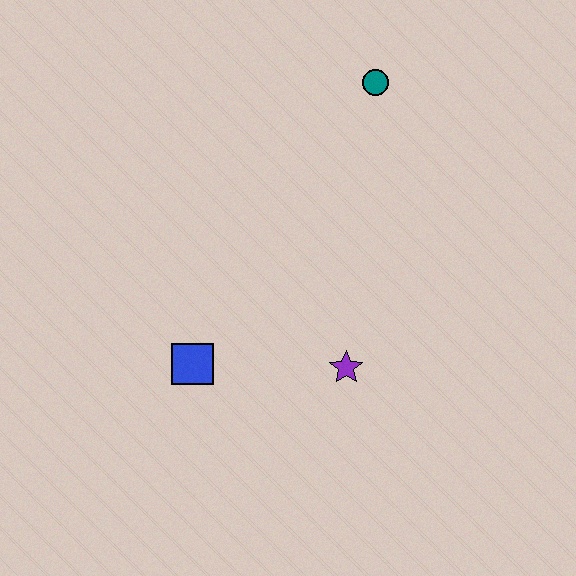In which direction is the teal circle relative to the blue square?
The teal circle is above the blue square.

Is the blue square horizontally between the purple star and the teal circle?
No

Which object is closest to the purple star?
The blue square is closest to the purple star.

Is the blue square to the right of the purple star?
No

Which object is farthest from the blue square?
The teal circle is farthest from the blue square.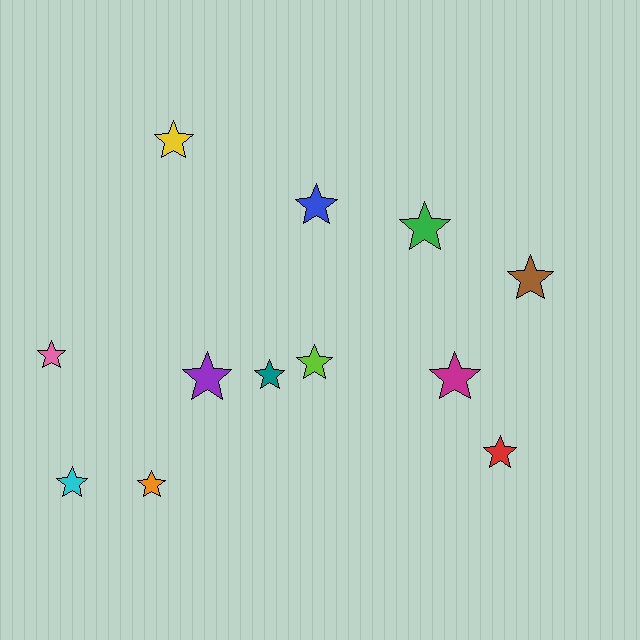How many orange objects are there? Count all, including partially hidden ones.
There is 1 orange object.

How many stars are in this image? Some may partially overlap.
There are 12 stars.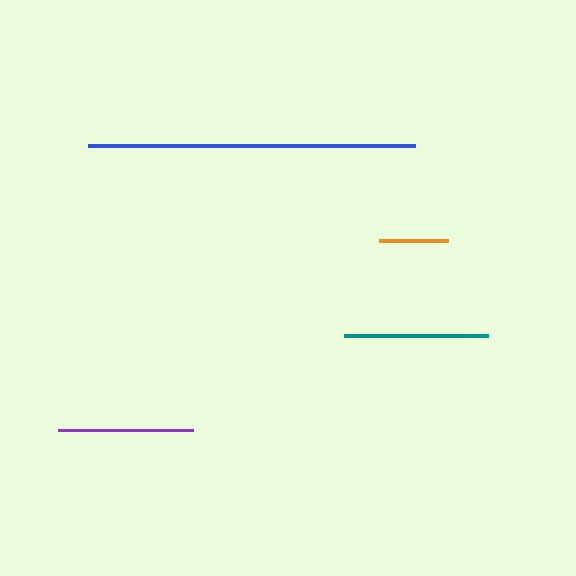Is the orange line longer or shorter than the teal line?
The teal line is longer than the orange line.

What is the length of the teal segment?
The teal segment is approximately 144 pixels long.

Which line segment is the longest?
The blue line is the longest at approximately 327 pixels.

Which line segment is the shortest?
The orange line is the shortest at approximately 69 pixels.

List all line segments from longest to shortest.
From longest to shortest: blue, teal, purple, orange.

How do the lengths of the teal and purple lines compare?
The teal and purple lines are approximately the same length.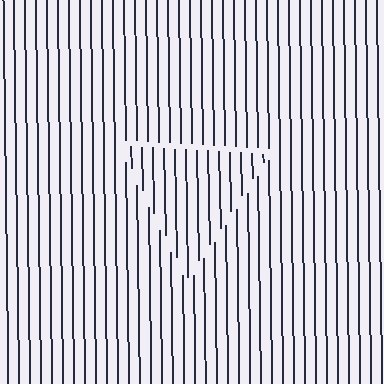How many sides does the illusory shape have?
3 sides — the line-ends trace a triangle.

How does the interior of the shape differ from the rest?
The interior of the shape contains the same grating, shifted by half a period — the contour is defined by the phase discontinuity where line-ends from the inner and outer gratings abut.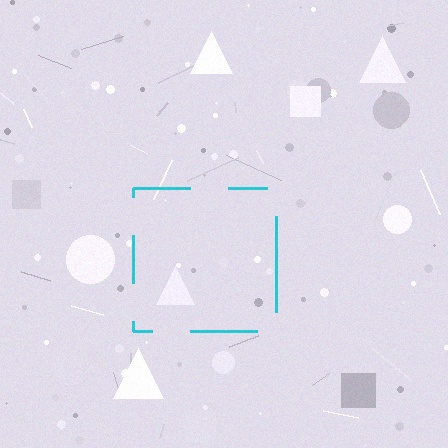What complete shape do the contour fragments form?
The contour fragments form a square.